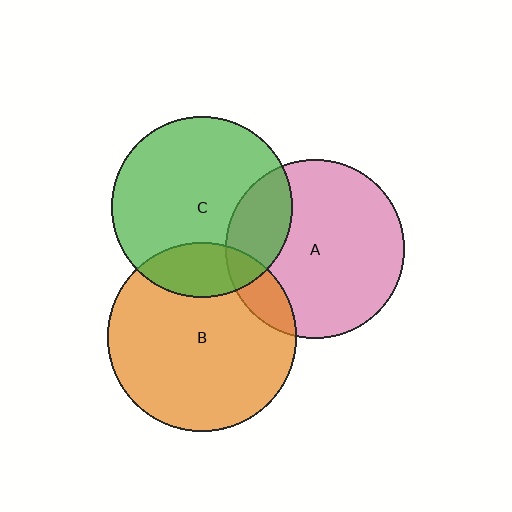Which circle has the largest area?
Circle B (orange).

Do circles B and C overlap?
Yes.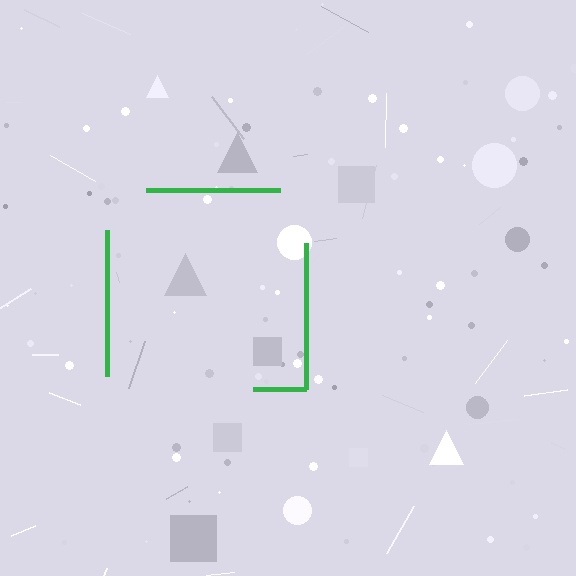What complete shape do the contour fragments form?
The contour fragments form a square.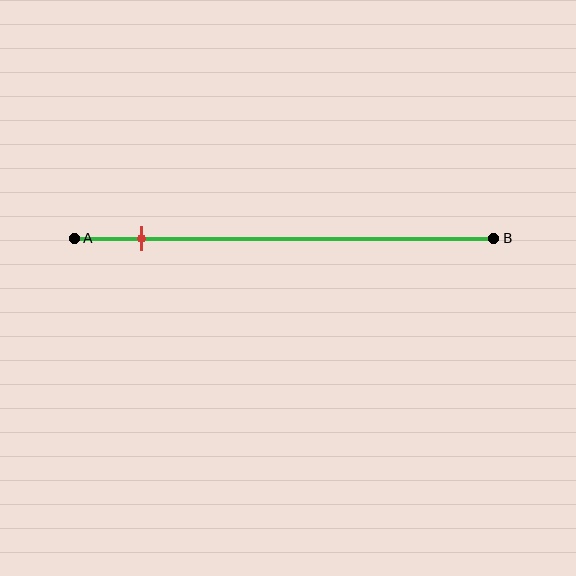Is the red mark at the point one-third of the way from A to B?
No, the mark is at about 15% from A, not at the 33% one-third point.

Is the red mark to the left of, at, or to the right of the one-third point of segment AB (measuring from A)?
The red mark is to the left of the one-third point of segment AB.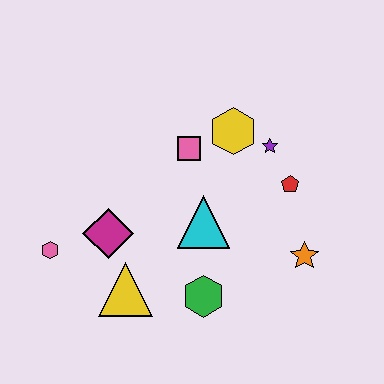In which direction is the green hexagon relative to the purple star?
The green hexagon is below the purple star.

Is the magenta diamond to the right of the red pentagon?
No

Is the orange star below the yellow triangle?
No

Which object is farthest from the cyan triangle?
The pink hexagon is farthest from the cyan triangle.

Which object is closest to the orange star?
The red pentagon is closest to the orange star.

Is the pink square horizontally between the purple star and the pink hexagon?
Yes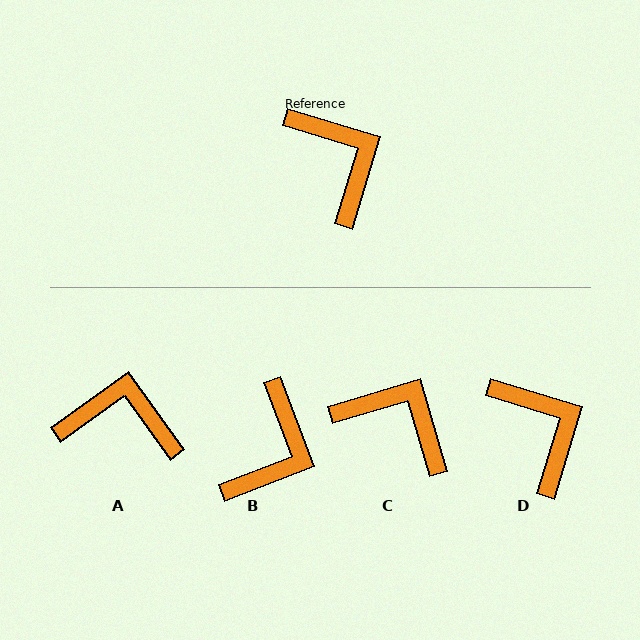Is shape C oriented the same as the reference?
No, it is off by about 33 degrees.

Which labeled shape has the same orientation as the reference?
D.